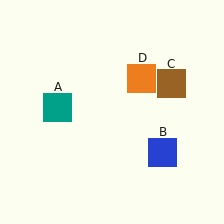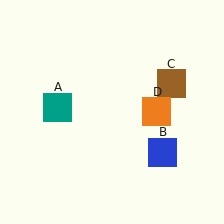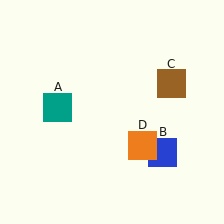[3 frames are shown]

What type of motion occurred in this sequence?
The orange square (object D) rotated clockwise around the center of the scene.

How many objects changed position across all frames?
1 object changed position: orange square (object D).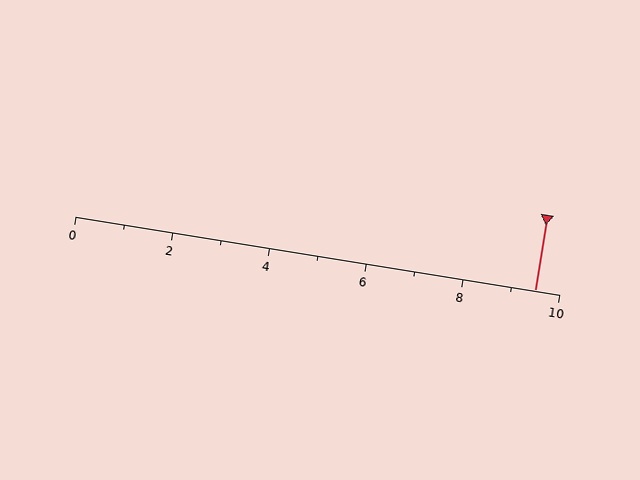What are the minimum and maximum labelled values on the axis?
The axis runs from 0 to 10.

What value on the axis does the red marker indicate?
The marker indicates approximately 9.5.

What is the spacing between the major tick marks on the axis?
The major ticks are spaced 2 apart.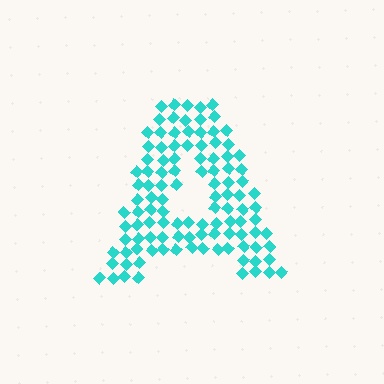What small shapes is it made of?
It is made of small diamonds.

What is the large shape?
The large shape is the letter A.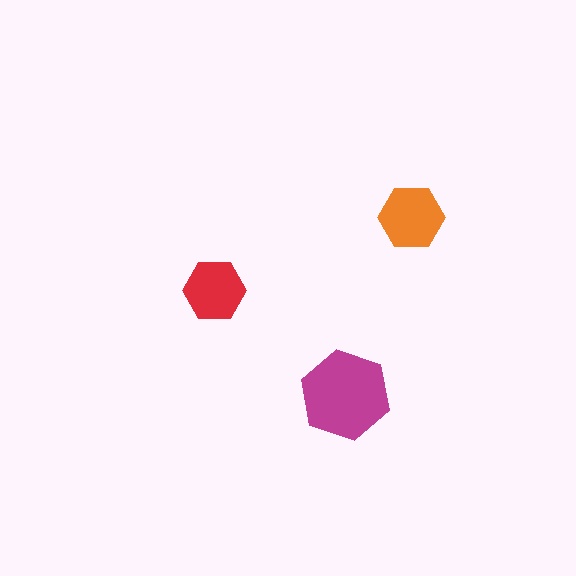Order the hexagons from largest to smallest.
the magenta one, the orange one, the red one.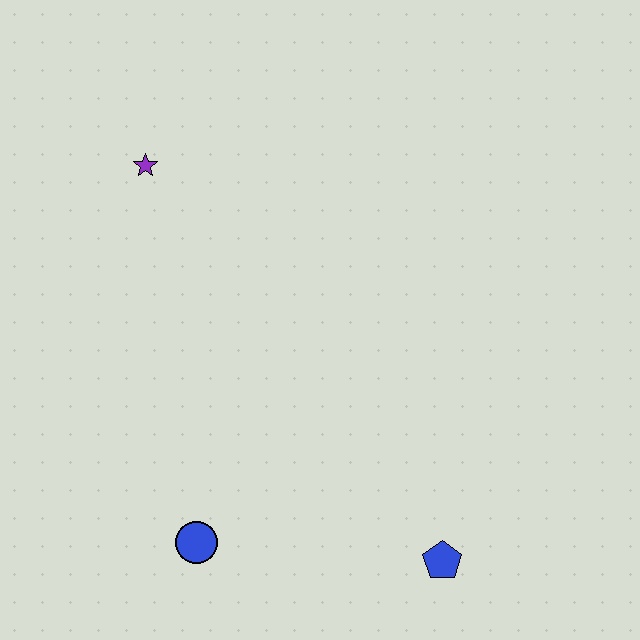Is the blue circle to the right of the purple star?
Yes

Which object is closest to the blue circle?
The blue pentagon is closest to the blue circle.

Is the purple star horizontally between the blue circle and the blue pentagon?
No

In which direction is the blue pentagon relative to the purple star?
The blue pentagon is below the purple star.